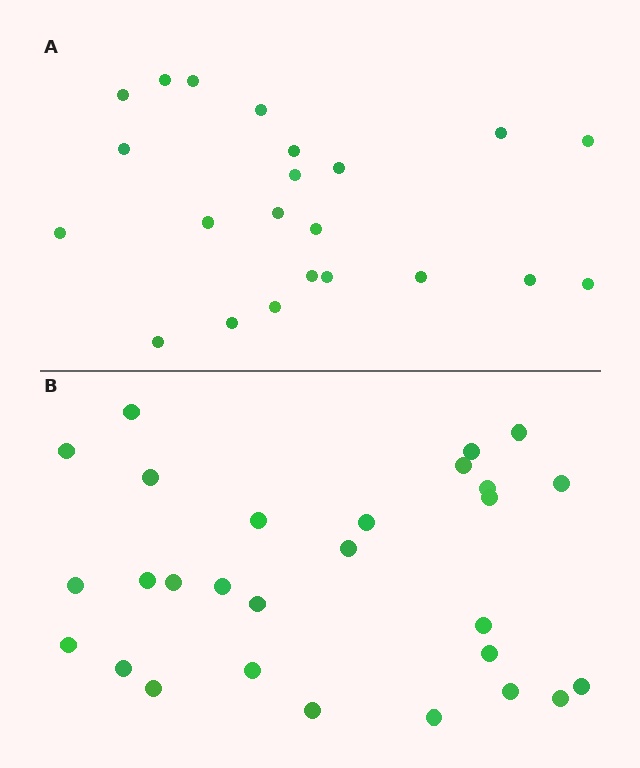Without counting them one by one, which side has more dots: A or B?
Region B (the bottom region) has more dots.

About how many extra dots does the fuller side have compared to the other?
Region B has about 6 more dots than region A.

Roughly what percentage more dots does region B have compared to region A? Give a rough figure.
About 25% more.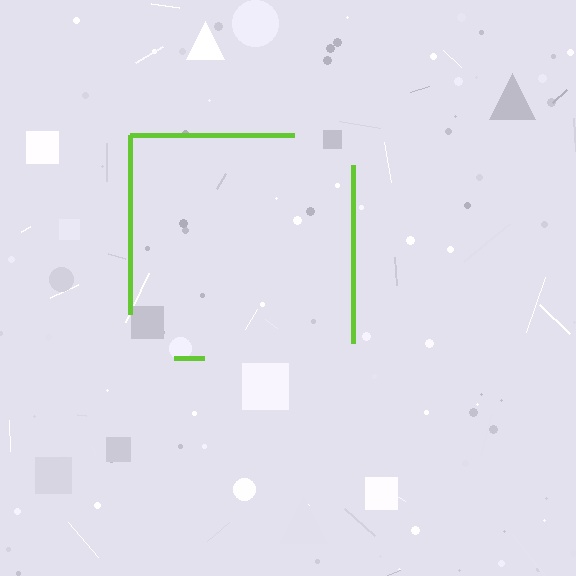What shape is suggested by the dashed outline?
The dashed outline suggests a square.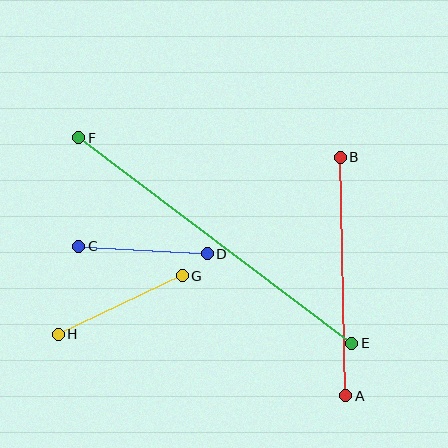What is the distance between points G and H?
The distance is approximately 137 pixels.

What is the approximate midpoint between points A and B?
The midpoint is at approximately (343, 277) pixels.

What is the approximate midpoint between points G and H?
The midpoint is at approximately (120, 305) pixels.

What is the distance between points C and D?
The distance is approximately 129 pixels.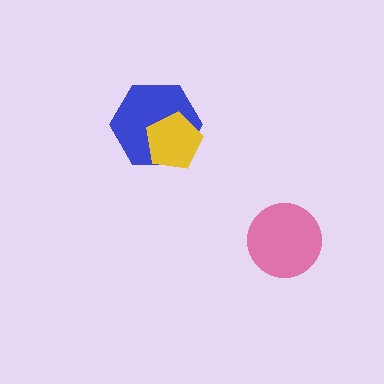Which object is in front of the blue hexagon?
The yellow pentagon is in front of the blue hexagon.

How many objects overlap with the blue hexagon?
1 object overlaps with the blue hexagon.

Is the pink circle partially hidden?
No, no other shape covers it.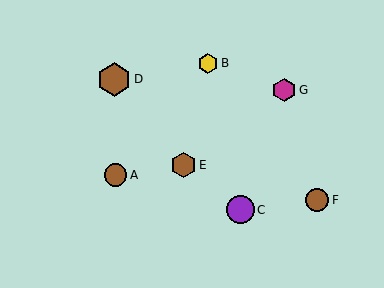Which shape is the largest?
The brown hexagon (labeled D) is the largest.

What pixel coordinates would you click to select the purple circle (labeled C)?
Click at (240, 210) to select the purple circle C.